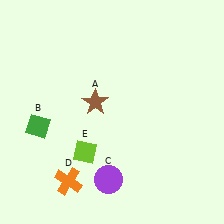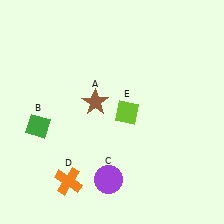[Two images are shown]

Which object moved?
The lime diamond (E) moved right.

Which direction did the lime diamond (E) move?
The lime diamond (E) moved right.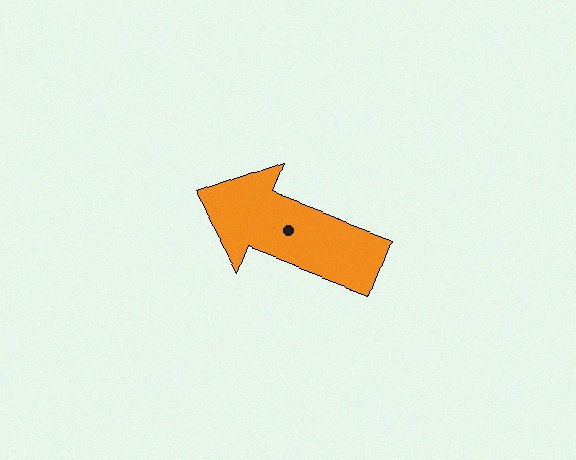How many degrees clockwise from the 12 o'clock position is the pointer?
Approximately 291 degrees.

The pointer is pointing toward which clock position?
Roughly 10 o'clock.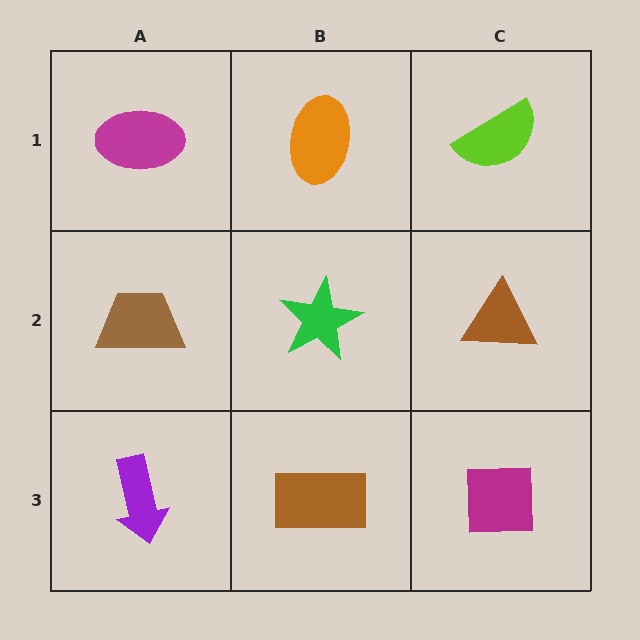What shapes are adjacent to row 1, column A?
A brown trapezoid (row 2, column A), an orange ellipse (row 1, column B).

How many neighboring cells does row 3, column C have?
2.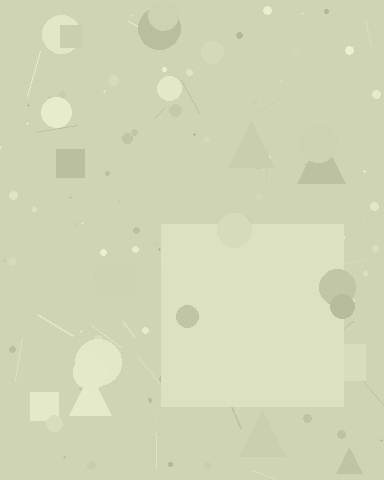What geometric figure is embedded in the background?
A square is embedded in the background.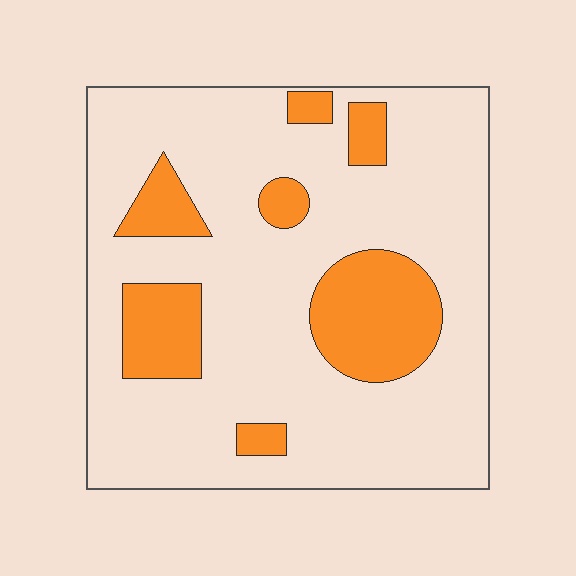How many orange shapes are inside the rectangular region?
7.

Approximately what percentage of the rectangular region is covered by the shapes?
Approximately 20%.